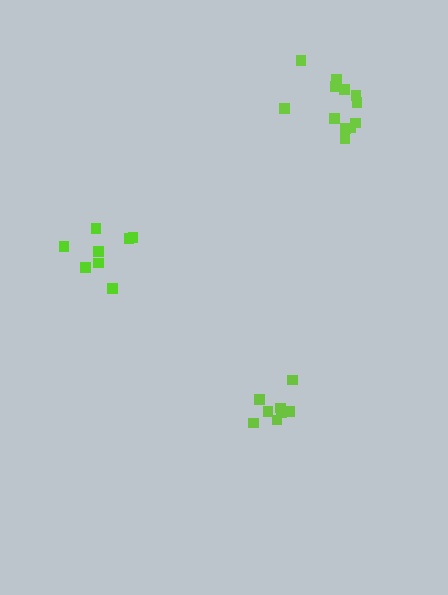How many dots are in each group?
Group 1: 12 dots, Group 2: 8 dots, Group 3: 8 dots (28 total).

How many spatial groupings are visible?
There are 3 spatial groupings.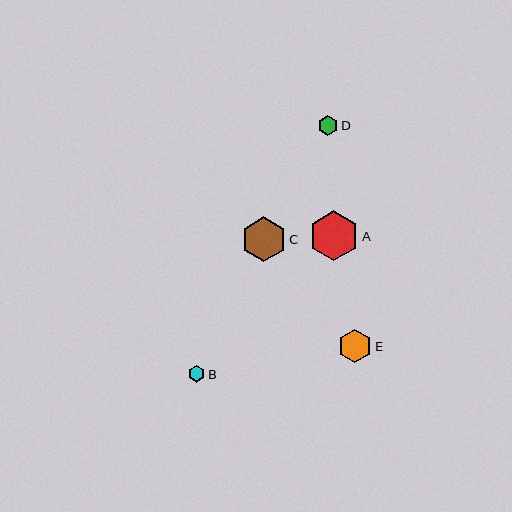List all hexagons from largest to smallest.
From largest to smallest: A, C, E, D, B.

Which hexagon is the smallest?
Hexagon B is the smallest with a size of approximately 17 pixels.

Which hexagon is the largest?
Hexagon A is the largest with a size of approximately 50 pixels.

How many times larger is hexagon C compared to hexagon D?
Hexagon C is approximately 2.3 times the size of hexagon D.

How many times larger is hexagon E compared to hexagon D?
Hexagon E is approximately 1.7 times the size of hexagon D.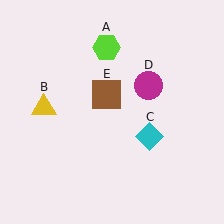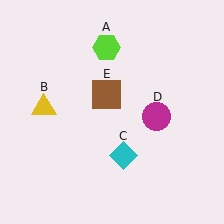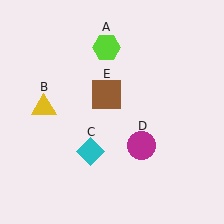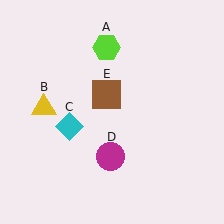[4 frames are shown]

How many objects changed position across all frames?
2 objects changed position: cyan diamond (object C), magenta circle (object D).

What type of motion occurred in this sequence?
The cyan diamond (object C), magenta circle (object D) rotated clockwise around the center of the scene.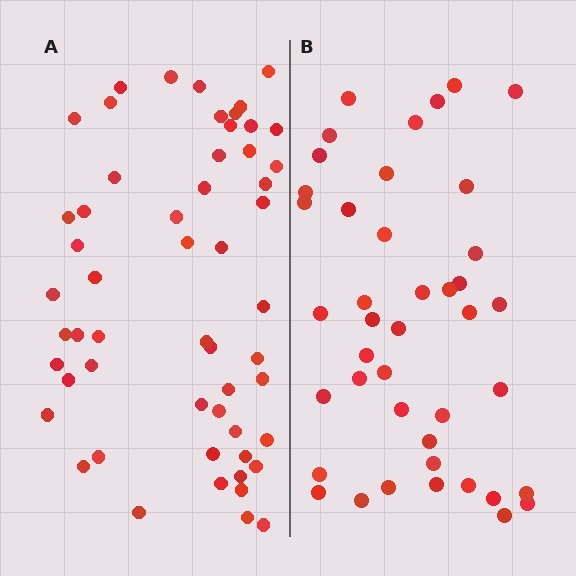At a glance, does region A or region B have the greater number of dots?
Region A (the left region) has more dots.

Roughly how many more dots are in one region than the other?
Region A has approximately 15 more dots than region B.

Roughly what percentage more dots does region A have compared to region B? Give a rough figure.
About 30% more.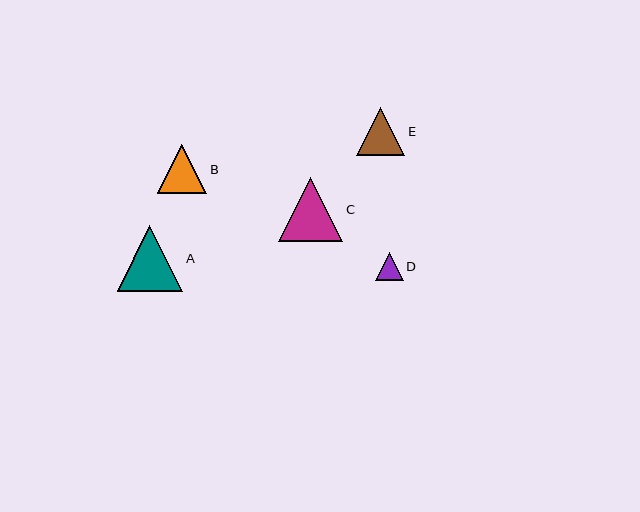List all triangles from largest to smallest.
From largest to smallest: A, C, B, E, D.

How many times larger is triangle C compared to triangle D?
Triangle C is approximately 2.3 times the size of triangle D.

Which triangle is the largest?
Triangle A is the largest with a size of approximately 66 pixels.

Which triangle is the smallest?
Triangle D is the smallest with a size of approximately 28 pixels.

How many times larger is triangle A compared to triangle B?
Triangle A is approximately 1.3 times the size of triangle B.